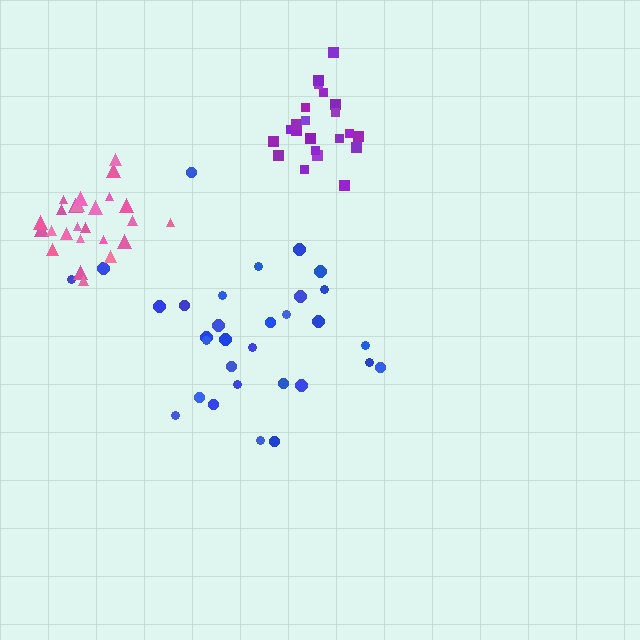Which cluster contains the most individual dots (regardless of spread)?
Blue (31).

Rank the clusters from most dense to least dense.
purple, pink, blue.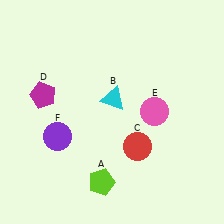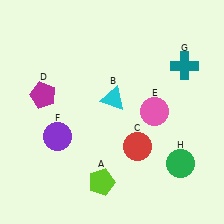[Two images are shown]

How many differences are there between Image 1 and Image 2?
There are 2 differences between the two images.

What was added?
A teal cross (G), a green circle (H) were added in Image 2.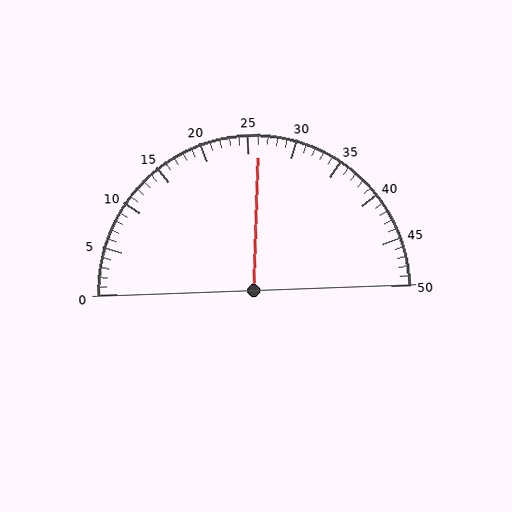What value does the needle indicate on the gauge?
The needle indicates approximately 26.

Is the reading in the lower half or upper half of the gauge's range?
The reading is in the upper half of the range (0 to 50).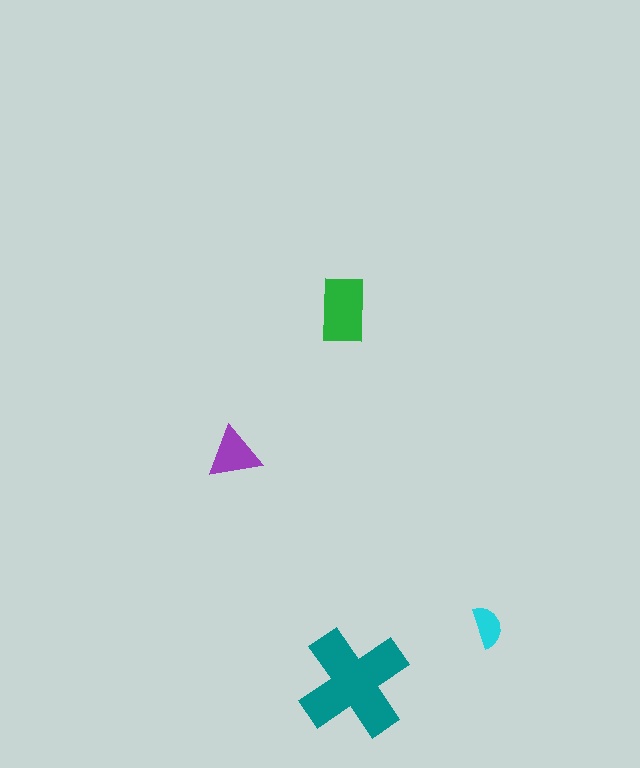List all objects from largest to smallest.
The teal cross, the green rectangle, the purple triangle, the cyan semicircle.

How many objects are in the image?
There are 4 objects in the image.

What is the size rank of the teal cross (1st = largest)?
1st.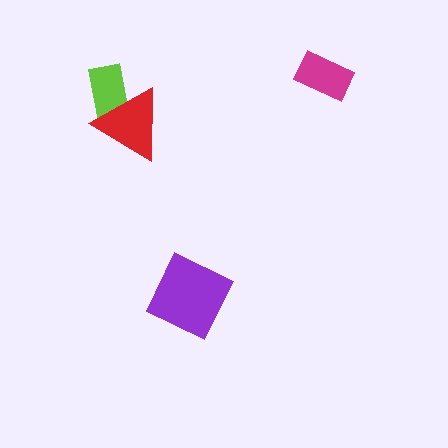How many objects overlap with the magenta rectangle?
0 objects overlap with the magenta rectangle.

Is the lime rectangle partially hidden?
Yes, it is partially covered by another shape.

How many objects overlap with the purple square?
0 objects overlap with the purple square.